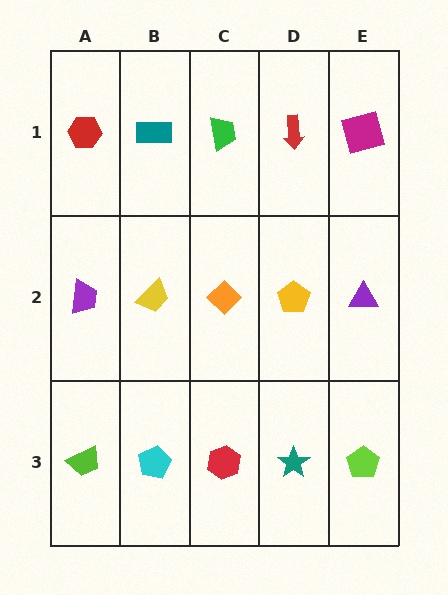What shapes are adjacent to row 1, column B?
A yellow trapezoid (row 2, column B), a red hexagon (row 1, column A), a green trapezoid (row 1, column C).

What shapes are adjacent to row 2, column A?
A red hexagon (row 1, column A), a lime trapezoid (row 3, column A), a yellow trapezoid (row 2, column B).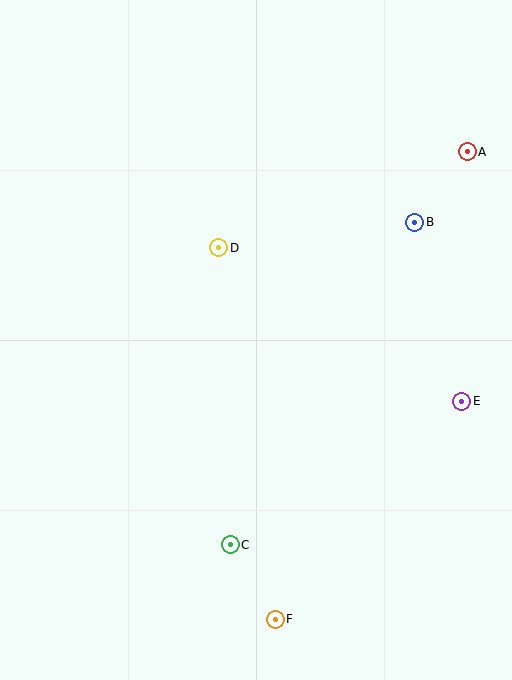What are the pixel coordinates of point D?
Point D is at (219, 248).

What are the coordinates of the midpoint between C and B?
The midpoint between C and B is at (322, 384).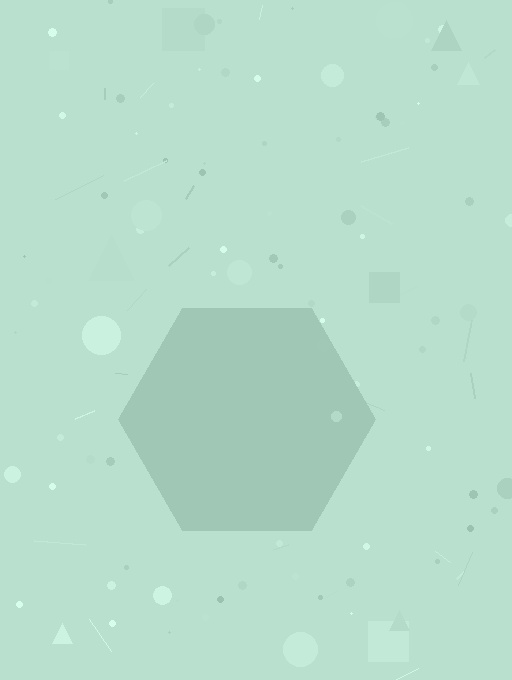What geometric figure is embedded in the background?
A hexagon is embedded in the background.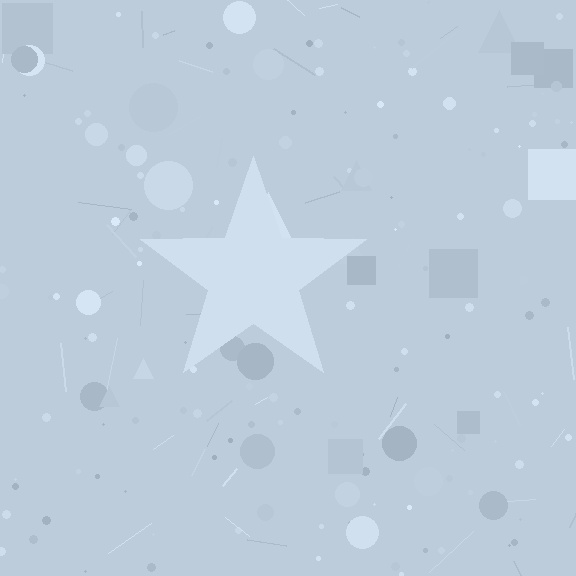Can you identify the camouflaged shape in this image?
The camouflaged shape is a star.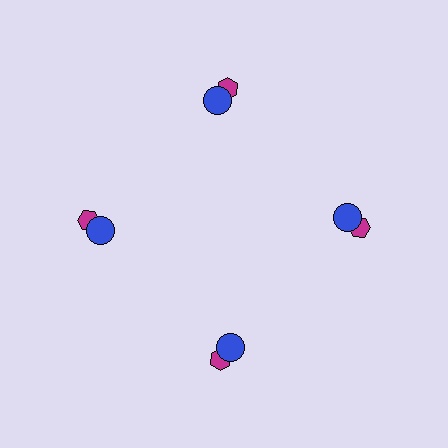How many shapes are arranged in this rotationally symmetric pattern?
There are 8 shapes, arranged in 4 groups of 2.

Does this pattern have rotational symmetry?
Yes, this pattern has 4-fold rotational symmetry. It looks the same after rotating 90 degrees around the center.